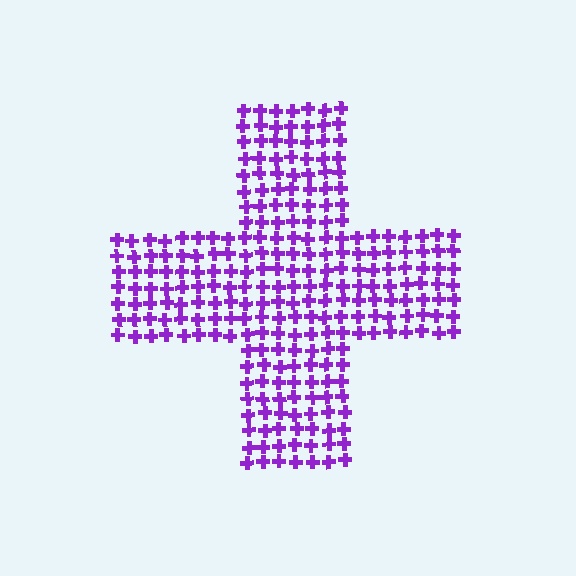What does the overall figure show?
The overall figure shows a cross.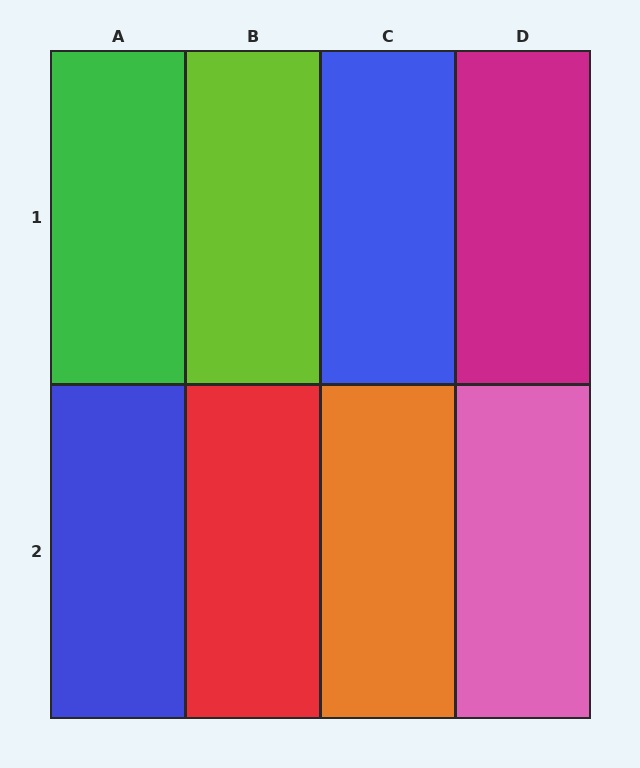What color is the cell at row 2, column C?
Orange.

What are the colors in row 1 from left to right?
Green, lime, blue, magenta.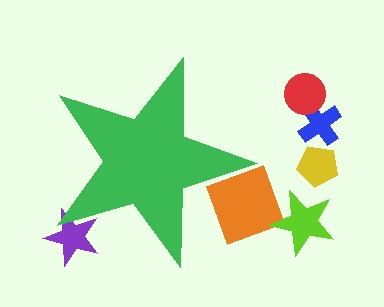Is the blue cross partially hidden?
No, the blue cross is fully visible.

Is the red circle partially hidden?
No, the red circle is fully visible.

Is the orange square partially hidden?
Yes, the orange square is partially hidden behind the green star.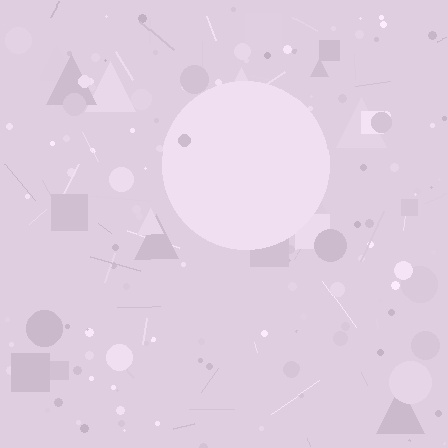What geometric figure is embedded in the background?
A circle is embedded in the background.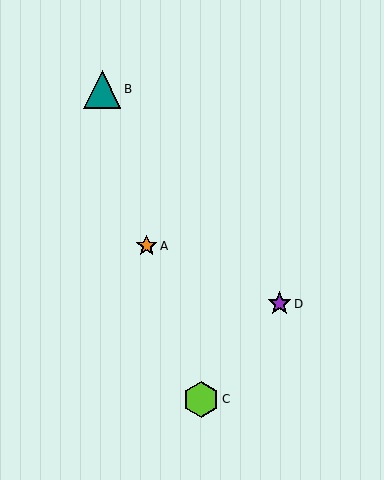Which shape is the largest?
The teal triangle (labeled B) is the largest.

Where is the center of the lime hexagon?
The center of the lime hexagon is at (202, 399).